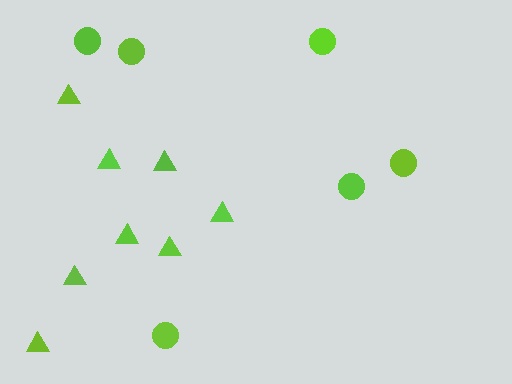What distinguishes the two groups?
There are 2 groups: one group of triangles (8) and one group of circles (6).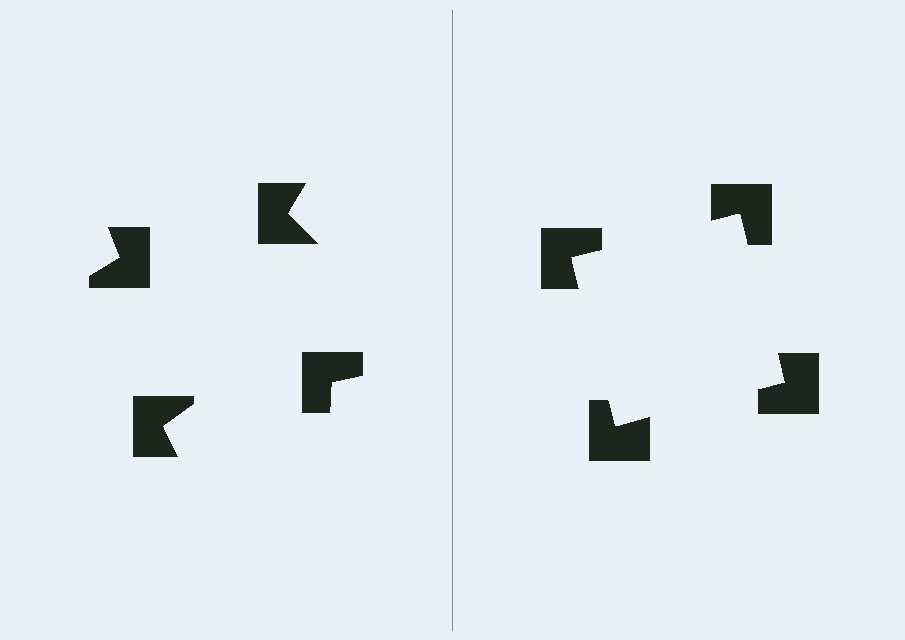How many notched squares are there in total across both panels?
8 — 4 on each side.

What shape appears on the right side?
An illusory square.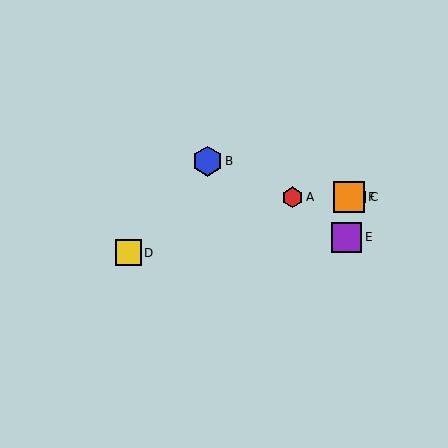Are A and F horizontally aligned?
Yes, both are at y≈197.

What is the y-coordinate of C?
Object C is at y≈197.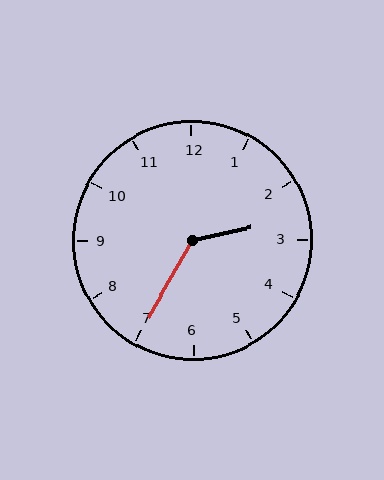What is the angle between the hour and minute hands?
Approximately 132 degrees.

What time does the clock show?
2:35.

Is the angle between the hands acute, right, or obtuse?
It is obtuse.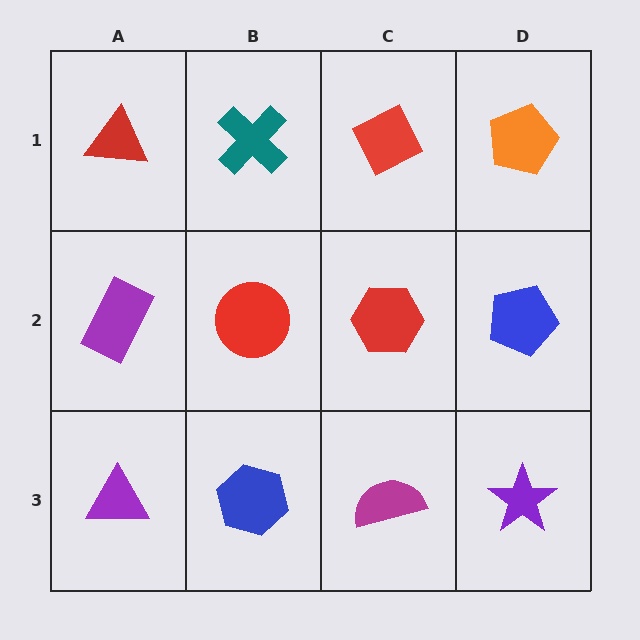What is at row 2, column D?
A blue pentagon.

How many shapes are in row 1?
4 shapes.